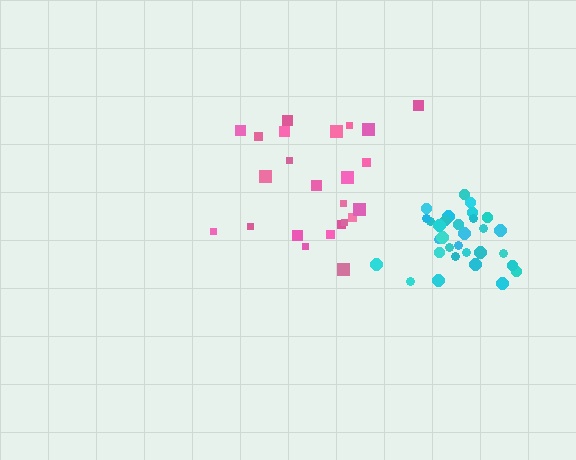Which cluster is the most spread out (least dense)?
Pink.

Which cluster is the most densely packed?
Cyan.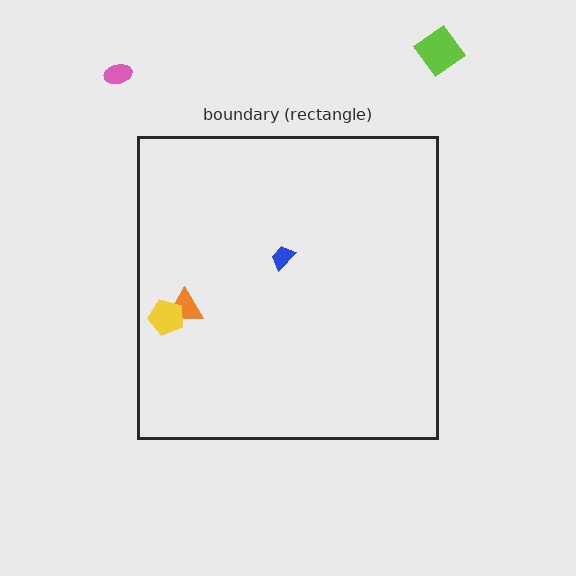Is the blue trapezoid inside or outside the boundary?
Inside.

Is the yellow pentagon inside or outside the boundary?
Inside.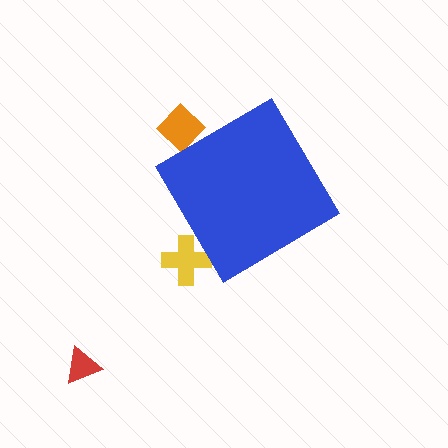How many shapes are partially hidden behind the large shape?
2 shapes are partially hidden.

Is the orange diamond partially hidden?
Yes, the orange diamond is partially hidden behind the blue diamond.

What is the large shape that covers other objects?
A blue diamond.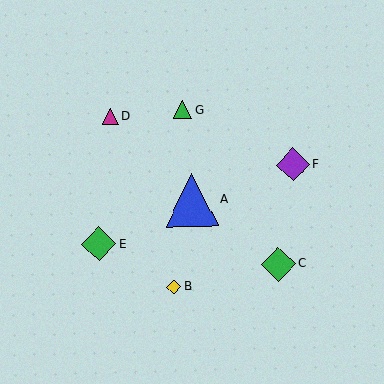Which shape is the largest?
The blue triangle (labeled A) is the largest.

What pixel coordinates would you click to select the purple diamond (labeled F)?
Click at (293, 165) to select the purple diamond F.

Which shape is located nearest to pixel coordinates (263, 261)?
The green diamond (labeled C) at (278, 264) is nearest to that location.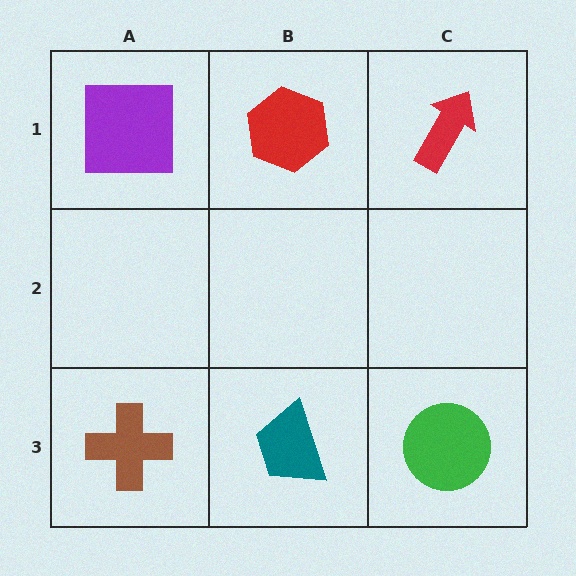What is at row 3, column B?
A teal trapezoid.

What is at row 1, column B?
A red hexagon.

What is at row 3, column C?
A green circle.